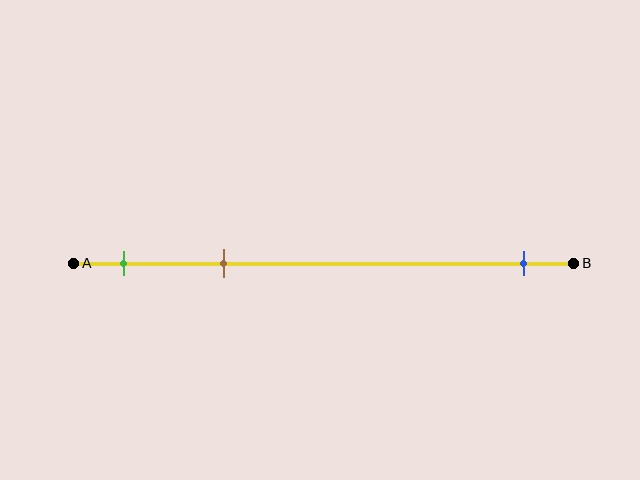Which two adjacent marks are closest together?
The green and brown marks are the closest adjacent pair.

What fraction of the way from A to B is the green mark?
The green mark is approximately 10% (0.1) of the way from A to B.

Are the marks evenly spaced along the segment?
No, the marks are not evenly spaced.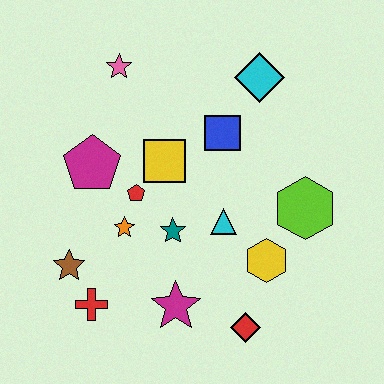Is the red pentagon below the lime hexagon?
No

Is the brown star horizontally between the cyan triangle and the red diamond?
No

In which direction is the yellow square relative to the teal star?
The yellow square is above the teal star.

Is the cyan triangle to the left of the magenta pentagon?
No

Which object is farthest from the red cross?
The cyan diamond is farthest from the red cross.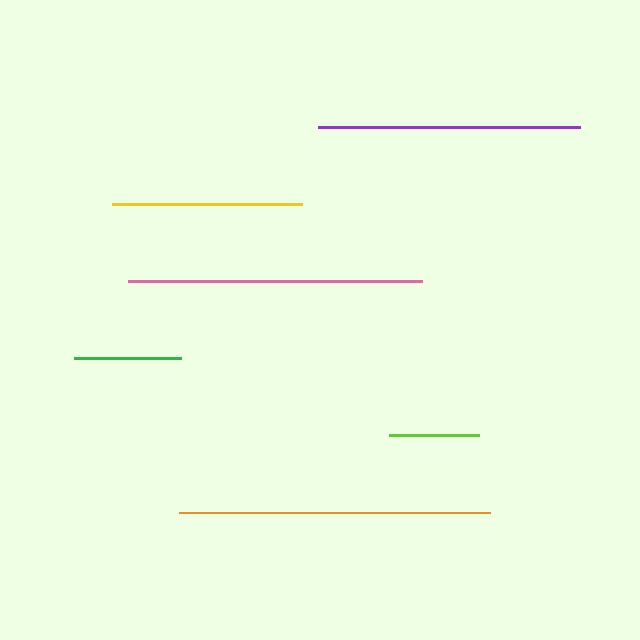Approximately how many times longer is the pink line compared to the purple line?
The pink line is approximately 1.1 times the length of the purple line.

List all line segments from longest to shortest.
From longest to shortest: orange, pink, purple, yellow, green, lime.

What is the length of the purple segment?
The purple segment is approximately 262 pixels long.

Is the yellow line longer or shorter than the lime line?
The yellow line is longer than the lime line.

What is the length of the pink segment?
The pink segment is approximately 294 pixels long.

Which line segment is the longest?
The orange line is the longest at approximately 311 pixels.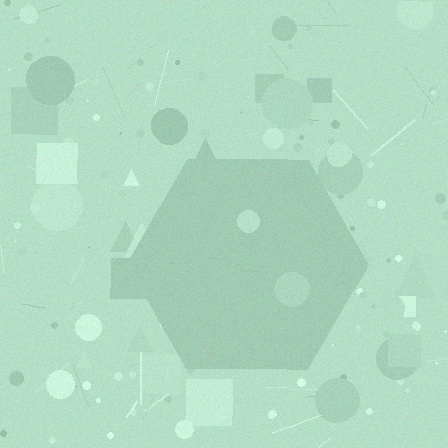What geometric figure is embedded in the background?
A hexagon is embedded in the background.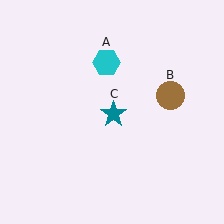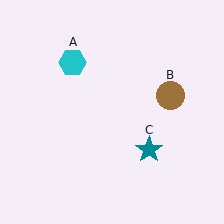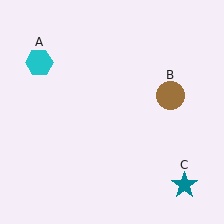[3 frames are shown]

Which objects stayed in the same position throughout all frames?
Brown circle (object B) remained stationary.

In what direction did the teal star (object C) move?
The teal star (object C) moved down and to the right.